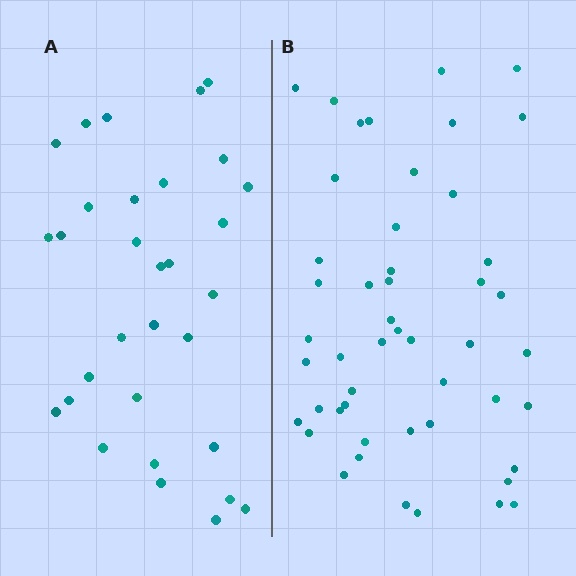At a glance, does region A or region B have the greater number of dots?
Region B (the right region) has more dots.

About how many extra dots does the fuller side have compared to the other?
Region B has approximately 20 more dots than region A.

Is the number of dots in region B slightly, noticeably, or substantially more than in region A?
Region B has substantially more. The ratio is roughly 1.6 to 1.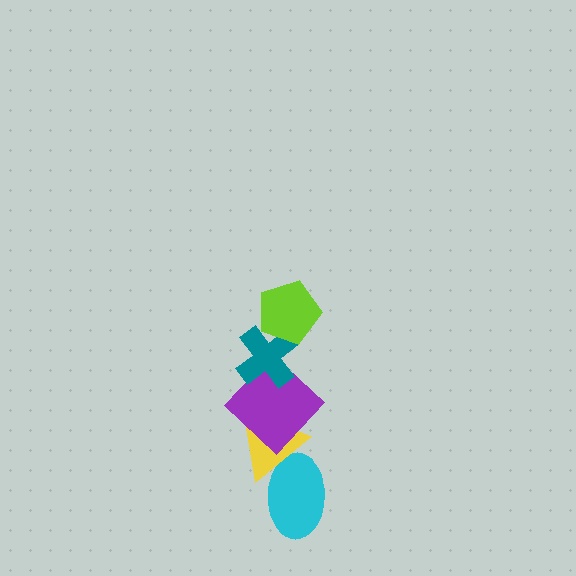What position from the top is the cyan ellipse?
The cyan ellipse is 5th from the top.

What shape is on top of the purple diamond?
The teal cross is on top of the purple diamond.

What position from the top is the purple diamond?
The purple diamond is 3rd from the top.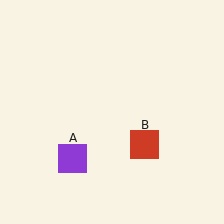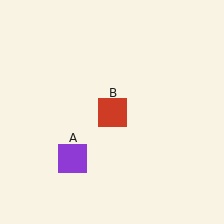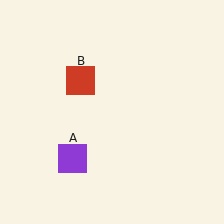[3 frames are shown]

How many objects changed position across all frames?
1 object changed position: red square (object B).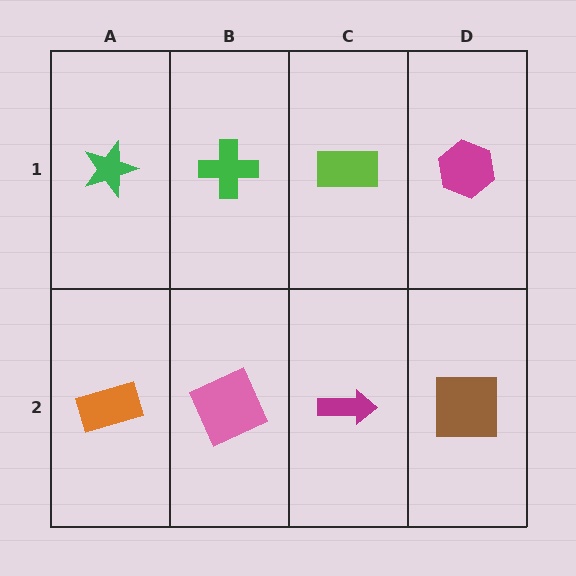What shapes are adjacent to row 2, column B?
A green cross (row 1, column B), an orange rectangle (row 2, column A), a magenta arrow (row 2, column C).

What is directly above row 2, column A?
A green star.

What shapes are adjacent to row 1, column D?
A brown square (row 2, column D), a lime rectangle (row 1, column C).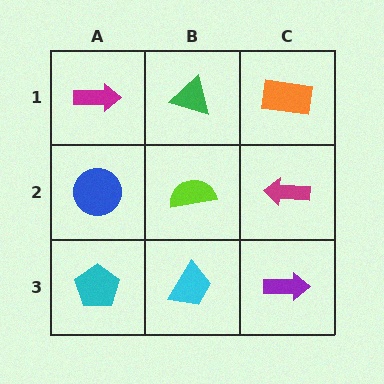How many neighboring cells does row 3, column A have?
2.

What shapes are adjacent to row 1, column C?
A magenta arrow (row 2, column C), a green triangle (row 1, column B).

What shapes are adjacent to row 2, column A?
A magenta arrow (row 1, column A), a cyan pentagon (row 3, column A), a lime semicircle (row 2, column B).